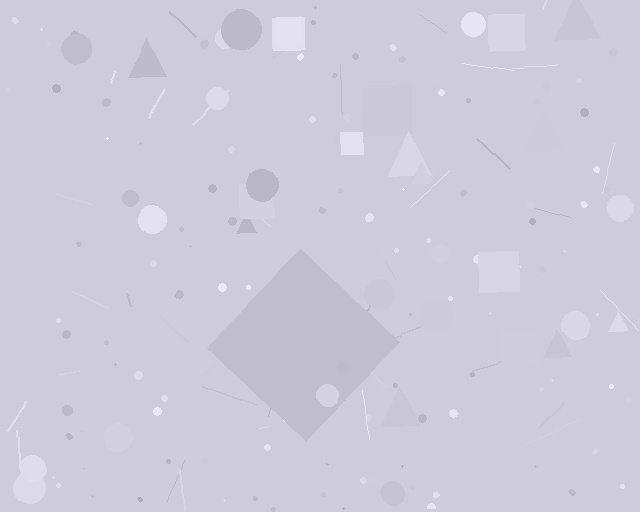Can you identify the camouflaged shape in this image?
The camouflaged shape is a diamond.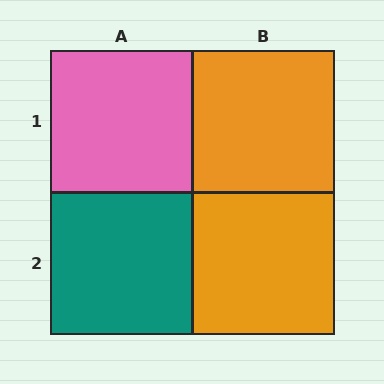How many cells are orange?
2 cells are orange.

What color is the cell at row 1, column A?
Pink.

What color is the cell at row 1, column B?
Orange.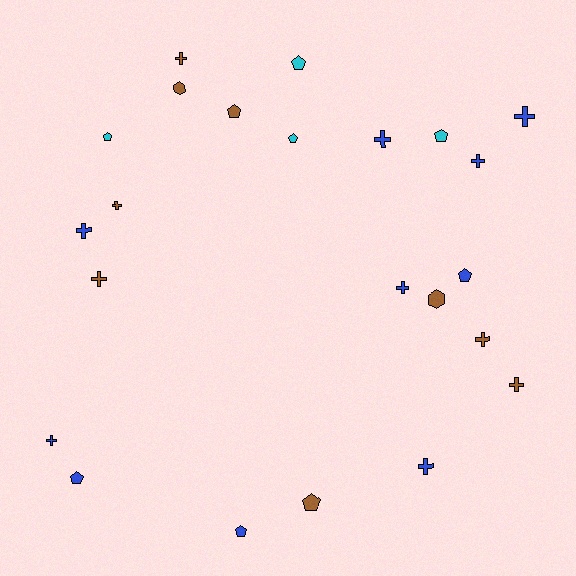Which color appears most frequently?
Blue, with 10 objects.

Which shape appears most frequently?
Cross, with 12 objects.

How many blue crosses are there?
There are 7 blue crosses.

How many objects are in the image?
There are 23 objects.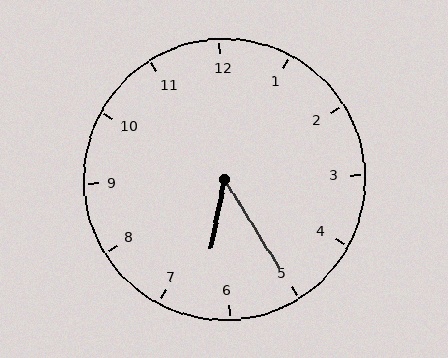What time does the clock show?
6:25.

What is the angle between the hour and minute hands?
Approximately 42 degrees.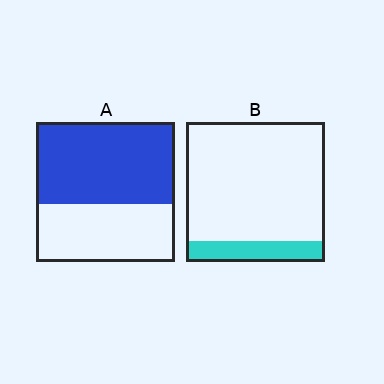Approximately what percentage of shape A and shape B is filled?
A is approximately 60% and B is approximately 15%.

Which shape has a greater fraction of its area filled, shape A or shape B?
Shape A.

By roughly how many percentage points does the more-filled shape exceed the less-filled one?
By roughly 45 percentage points (A over B).